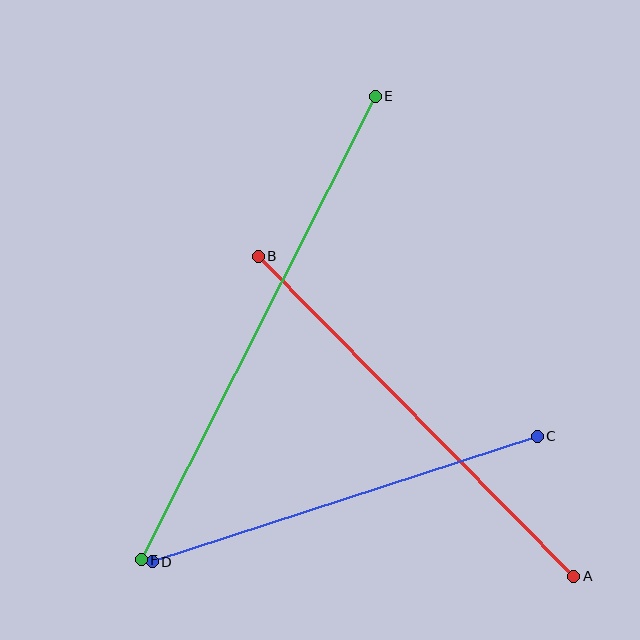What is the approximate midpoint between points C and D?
The midpoint is at approximately (345, 499) pixels.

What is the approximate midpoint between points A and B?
The midpoint is at approximately (416, 416) pixels.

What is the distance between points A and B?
The distance is approximately 449 pixels.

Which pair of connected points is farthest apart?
Points E and F are farthest apart.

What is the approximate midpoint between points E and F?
The midpoint is at approximately (258, 328) pixels.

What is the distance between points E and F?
The distance is approximately 519 pixels.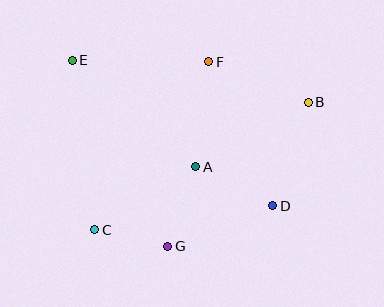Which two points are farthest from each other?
Points B and C are farthest from each other.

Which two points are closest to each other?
Points C and G are closest to each other.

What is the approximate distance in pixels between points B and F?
The distance between B and F is approximately 108 pixels.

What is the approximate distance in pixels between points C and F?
The distance between C and F is approximately 203 pixels.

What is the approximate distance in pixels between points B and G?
The distance between B and G is approximately 201 pixels.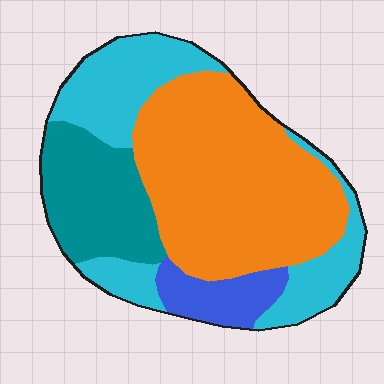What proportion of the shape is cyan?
Cyan takes up between a sixth and a third of the shape.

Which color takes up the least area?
Blue, at roughly 10%.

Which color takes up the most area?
Orange, at roughly 45%.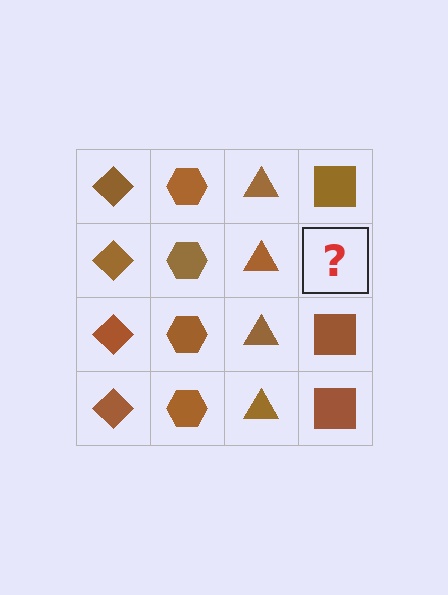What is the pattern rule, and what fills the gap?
The rule is that each column has a consistent shape. The gap should be filled with a brown square.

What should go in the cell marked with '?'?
The missing cell should contain a brown square.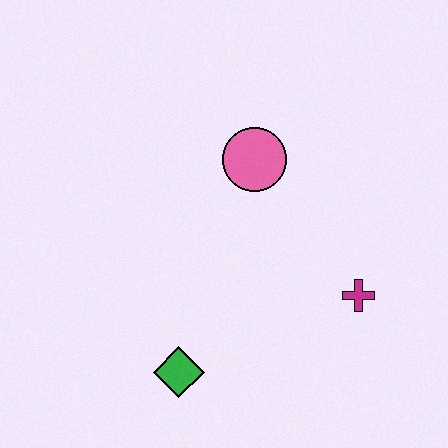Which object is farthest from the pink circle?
The green diamond is farthest from the pink circle.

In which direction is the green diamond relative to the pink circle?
The green diamond is below the pink circle.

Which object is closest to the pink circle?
The magenta cross is closest to the pink circle.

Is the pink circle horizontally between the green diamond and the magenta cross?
Yes